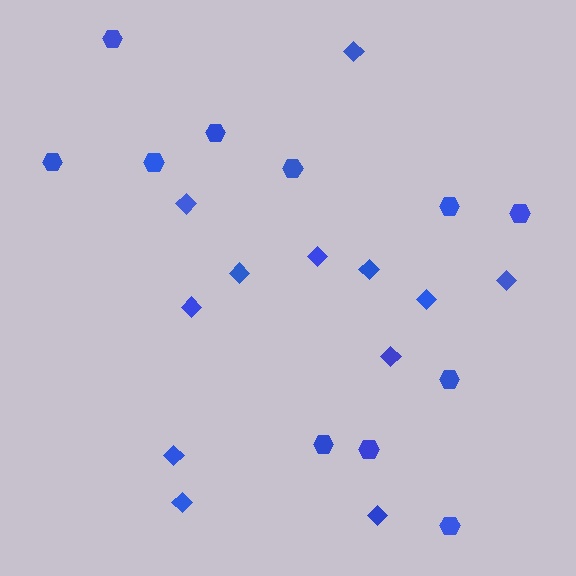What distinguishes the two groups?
There are 2 groups: one group of hexagons (11) and one group of diamonds (12).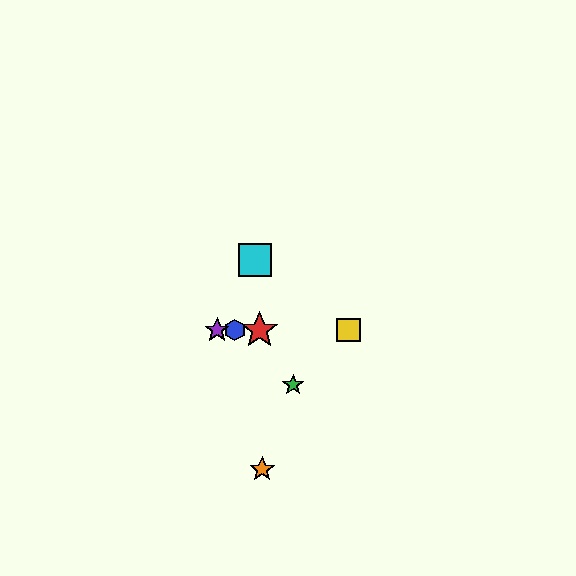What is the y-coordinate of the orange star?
The orange star is at y≈469.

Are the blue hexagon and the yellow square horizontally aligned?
Yes, both are at y≈330.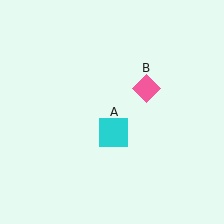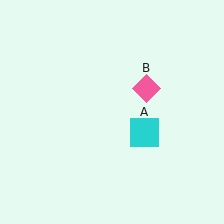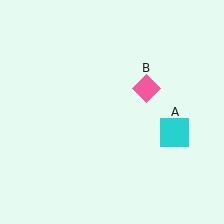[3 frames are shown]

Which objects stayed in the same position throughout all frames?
Pink diamond (object B) remained stationary.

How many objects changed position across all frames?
1 object changed position: cyan square (object A).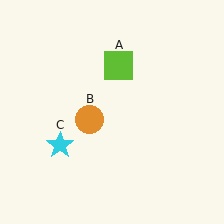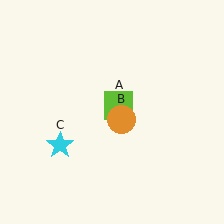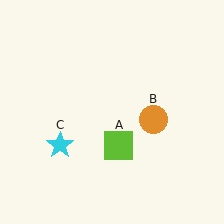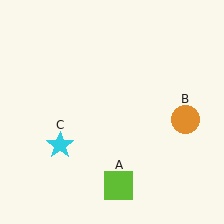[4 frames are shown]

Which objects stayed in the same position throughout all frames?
Cyan star (object C) remained stationary.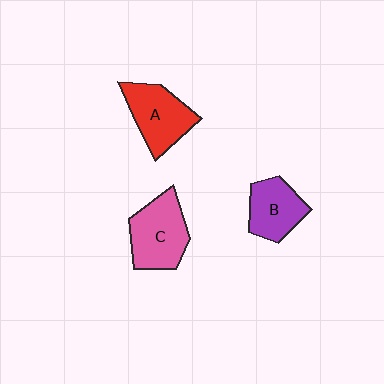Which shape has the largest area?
Shape C (pink).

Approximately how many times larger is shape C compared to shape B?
Approximately 1.3 times.